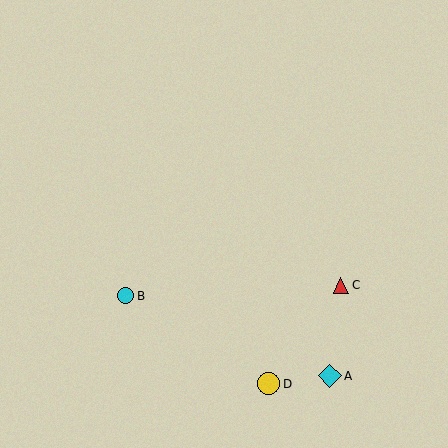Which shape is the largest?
The cyan diamond (labeled A) is the largest.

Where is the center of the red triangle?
The center of the red triangle is at (341, 285).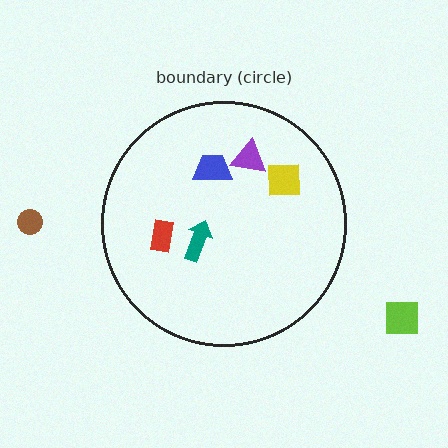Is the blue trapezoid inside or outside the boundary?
Inside.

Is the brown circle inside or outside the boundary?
Outside.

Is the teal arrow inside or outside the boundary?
Inside.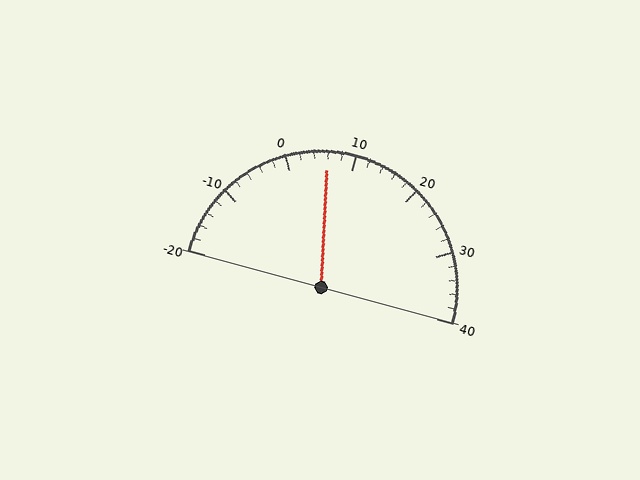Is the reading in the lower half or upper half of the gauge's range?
The reading is in the lower half of the range (-20 to 40).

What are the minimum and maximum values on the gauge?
The gauge ranges from -20 to 40.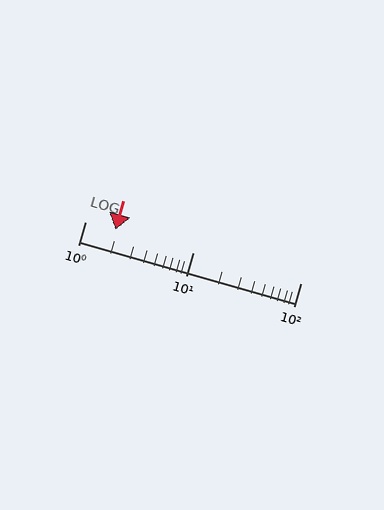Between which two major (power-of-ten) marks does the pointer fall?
The pointer is between 1 and 10.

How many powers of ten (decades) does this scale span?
The scale spans 2 decades, from 1 to 100.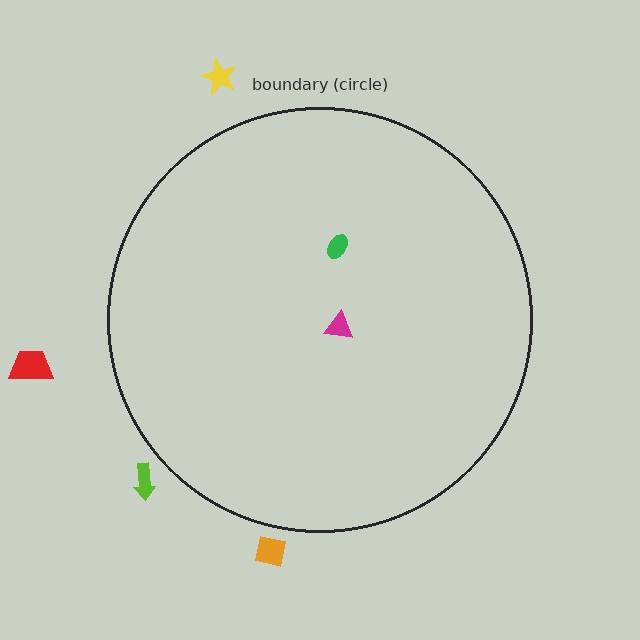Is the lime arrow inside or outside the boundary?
Outside.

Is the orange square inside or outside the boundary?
Outside.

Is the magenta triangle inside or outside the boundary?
Inside.